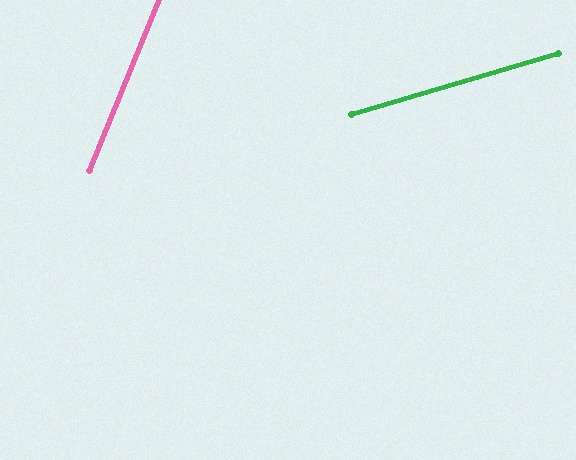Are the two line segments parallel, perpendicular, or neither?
Neither parallel nor perpendicular — they differ by about 52°.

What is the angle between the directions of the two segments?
Approximately 52 degrees.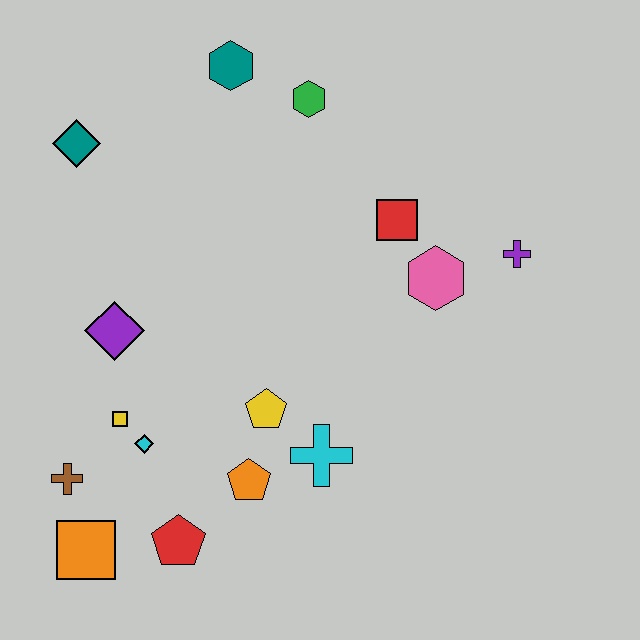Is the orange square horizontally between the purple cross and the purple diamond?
No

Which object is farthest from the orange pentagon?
The teal hexagon is farthest from the orange pentagon.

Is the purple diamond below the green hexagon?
Yes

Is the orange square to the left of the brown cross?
No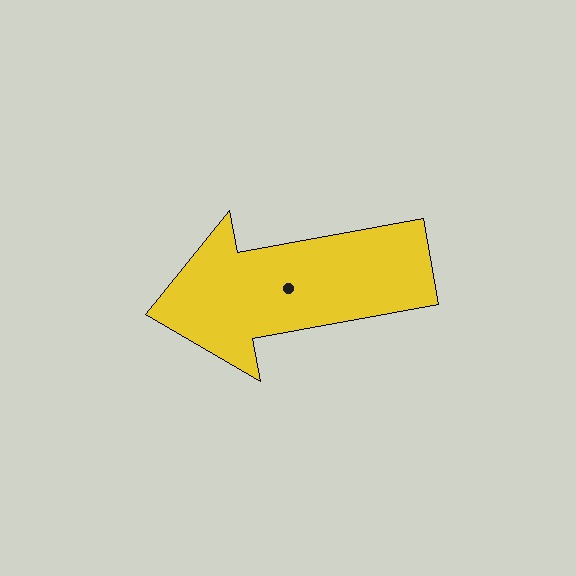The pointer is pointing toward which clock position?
Roughly 9 o'clock.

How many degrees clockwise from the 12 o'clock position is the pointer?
Approximately 260 degrees.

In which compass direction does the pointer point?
West.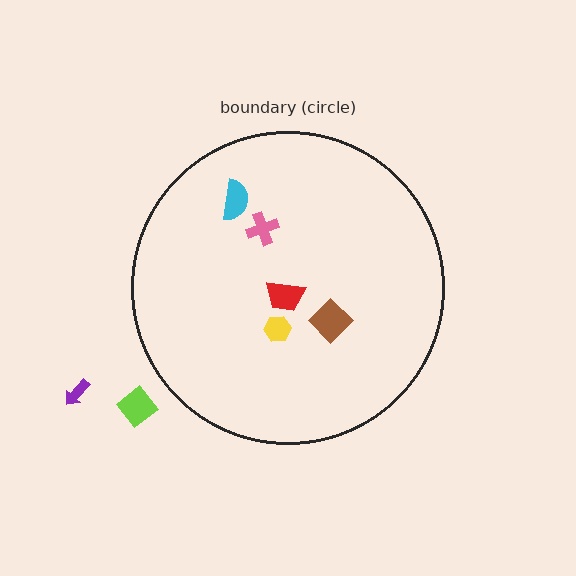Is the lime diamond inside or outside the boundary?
Outside.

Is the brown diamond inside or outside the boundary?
Inside.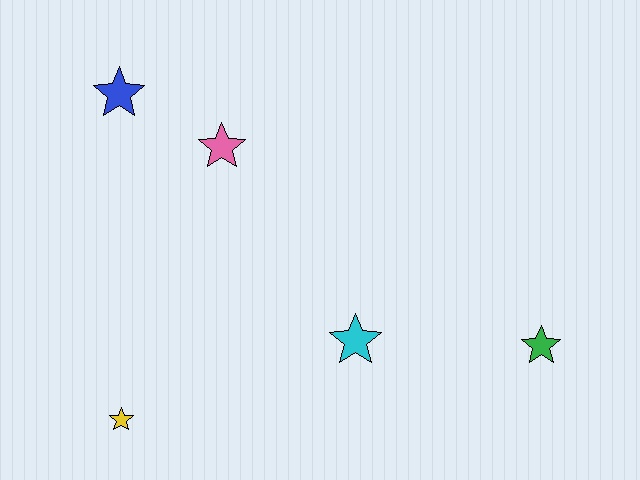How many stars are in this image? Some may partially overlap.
There are 5 stars.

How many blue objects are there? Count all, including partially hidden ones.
There is 1 blue object.